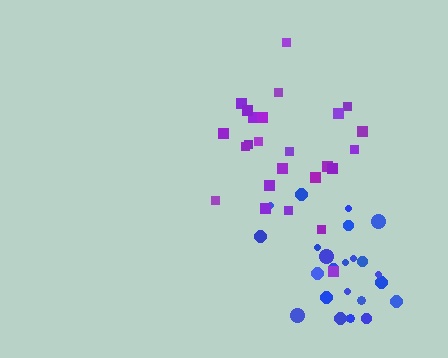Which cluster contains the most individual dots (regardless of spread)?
Purple (26).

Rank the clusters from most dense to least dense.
blue, purple.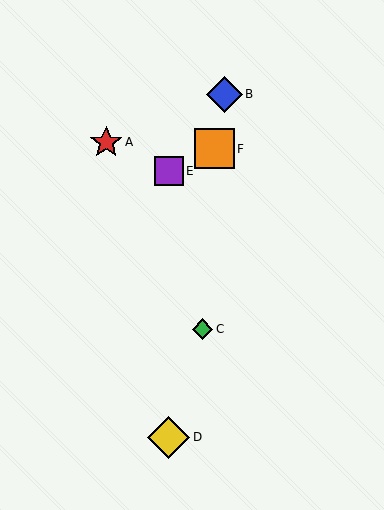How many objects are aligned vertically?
2 objects (D, E) are aligned vertically.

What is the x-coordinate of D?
Object D is at x≈169.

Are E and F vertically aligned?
No, E is at x≈169 and F is at x≈214.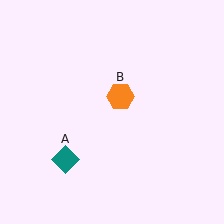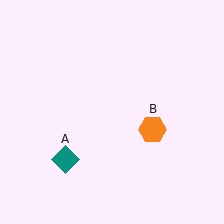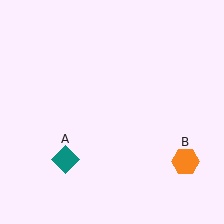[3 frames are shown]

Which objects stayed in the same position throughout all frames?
Teal diamond (object A) remained stationary.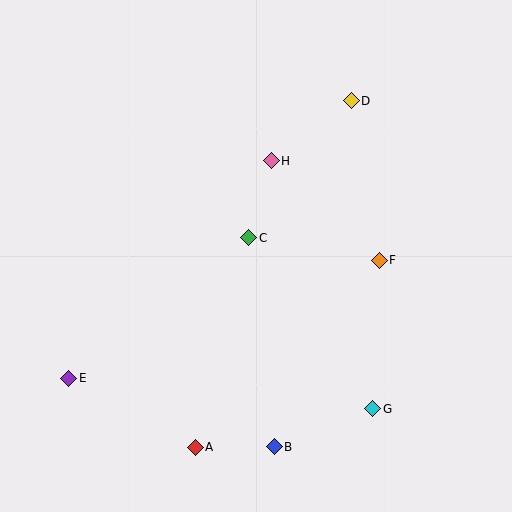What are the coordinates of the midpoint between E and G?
The midpoint between E and G is at (221, 393).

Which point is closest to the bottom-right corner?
Point G is closest to the bottom-right corner.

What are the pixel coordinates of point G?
Point G is at (373, 409).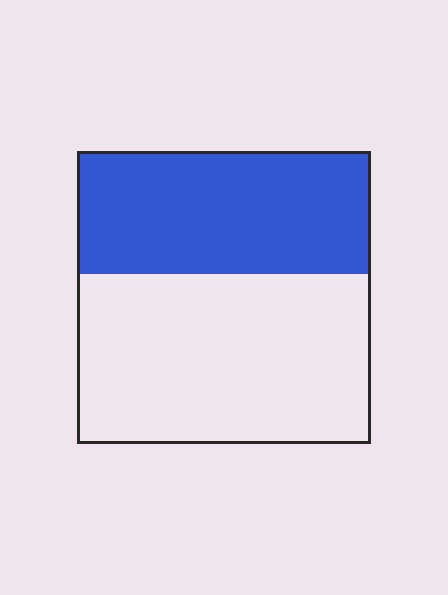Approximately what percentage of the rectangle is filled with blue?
Approximately 40%.